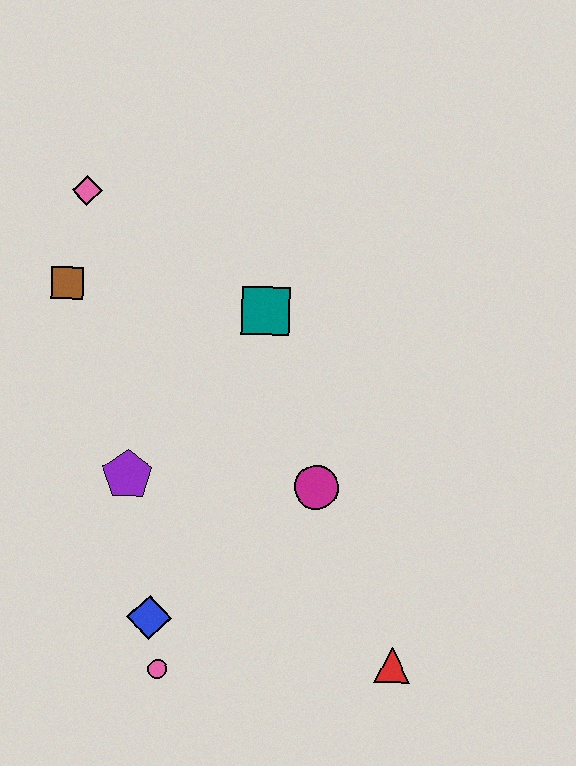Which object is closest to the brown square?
The pink diamond is closest to the brown square.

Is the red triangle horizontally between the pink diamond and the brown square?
No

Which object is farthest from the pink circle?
The pink diamond is farthest from the pink circle.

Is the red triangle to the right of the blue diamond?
Yes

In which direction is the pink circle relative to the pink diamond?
The pink circle is below the pink diamond.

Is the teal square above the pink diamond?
No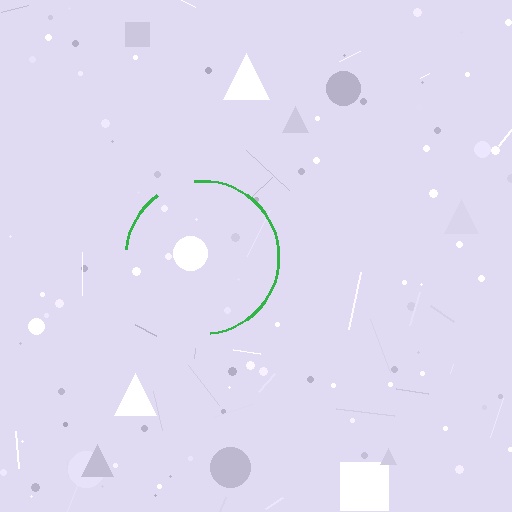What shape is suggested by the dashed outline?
The dashed outline suggests a circle.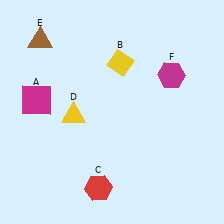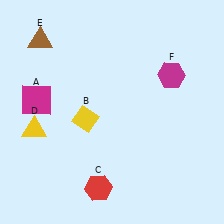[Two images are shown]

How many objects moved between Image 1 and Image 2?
2 objects moved between the two images.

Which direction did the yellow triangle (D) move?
The yellow triangle (D) moved left.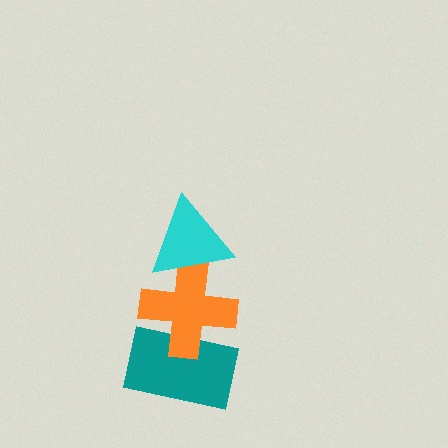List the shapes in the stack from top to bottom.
From top to bottom: the cyan triangle, the orange cross, the teal rectangle.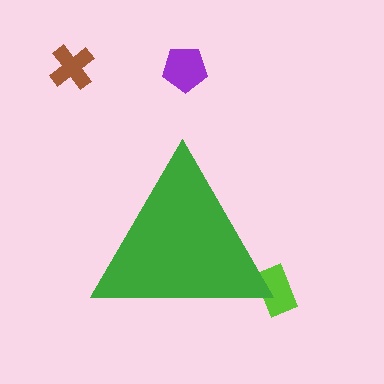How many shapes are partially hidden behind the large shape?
1 shape is partially hidden.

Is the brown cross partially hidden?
No, the brown cross is fully visible.